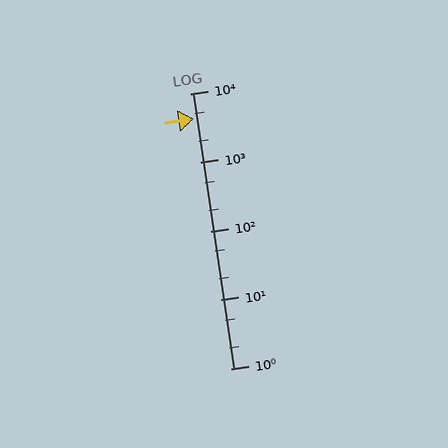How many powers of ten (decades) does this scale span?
The scale spans 4 decades, from 1 to 10000.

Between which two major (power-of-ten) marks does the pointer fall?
The pointer is between 1000 and 10000.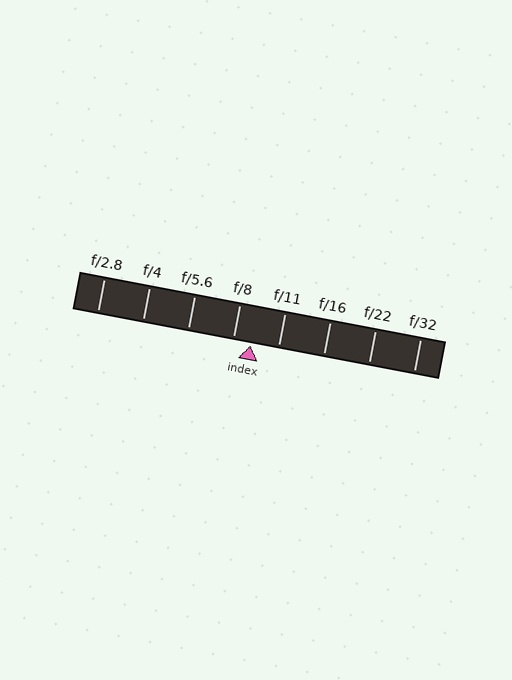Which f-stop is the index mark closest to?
The index mark is closest to f/8.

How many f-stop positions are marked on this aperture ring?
There are 8 f-stop positions marked.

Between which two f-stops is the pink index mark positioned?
The index mark is between f/8 and f/11.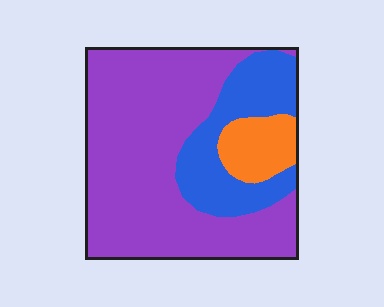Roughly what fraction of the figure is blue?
Blue covers around 25% of the figure.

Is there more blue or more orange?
Blue.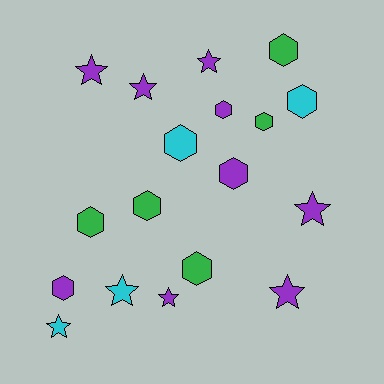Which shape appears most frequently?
Hexagon, with 10 objects.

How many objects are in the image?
There are 18 objects.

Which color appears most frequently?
Purple, with 9 objects.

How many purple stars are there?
There are 6 purple stars.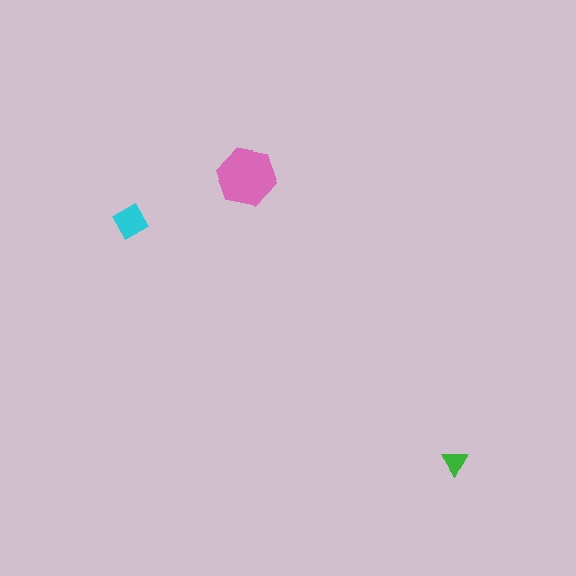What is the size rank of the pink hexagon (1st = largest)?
1st.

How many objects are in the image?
There are 3 objects in the image.